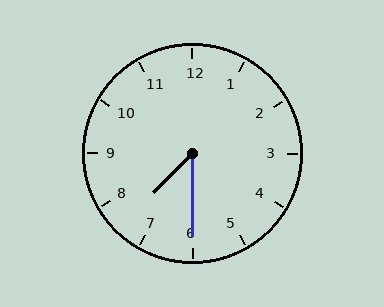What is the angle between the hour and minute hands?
Approximately 45 degrees.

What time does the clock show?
7:30.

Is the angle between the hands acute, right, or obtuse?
It is acute.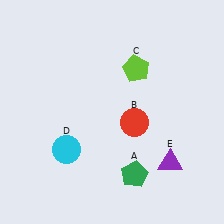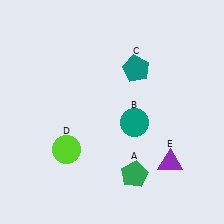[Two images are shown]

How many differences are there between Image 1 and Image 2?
There are 3 differences between the two images.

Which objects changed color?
B changed from red to teal. C changed from lime to teal. D changed from cyan to lime.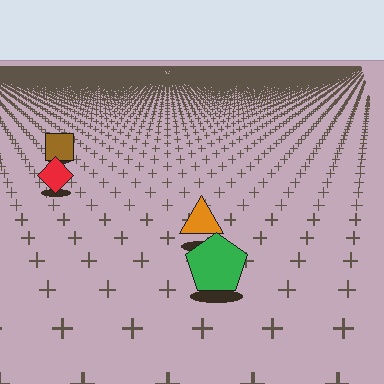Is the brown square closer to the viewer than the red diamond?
No. The red diamond is closer — you can tell from the texture gradient: the ground texture is coarser near it.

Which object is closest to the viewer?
The green pentagon is closest. The texture marks near it are larger and more spread out.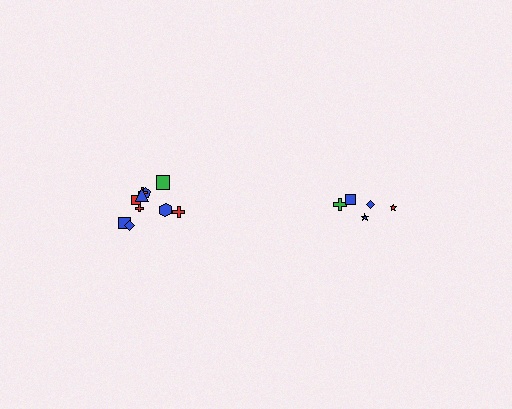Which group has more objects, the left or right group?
The left group.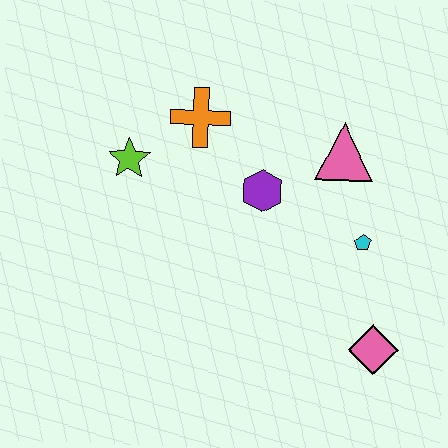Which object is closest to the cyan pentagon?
The pink triangle is closest to the cyan pentagon.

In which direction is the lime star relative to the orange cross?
The lime star is to the left of the orange cross.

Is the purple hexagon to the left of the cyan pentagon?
Yes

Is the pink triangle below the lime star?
No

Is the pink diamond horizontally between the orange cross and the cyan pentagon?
No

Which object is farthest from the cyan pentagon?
The lime star is farthest from the cyan pentagon.